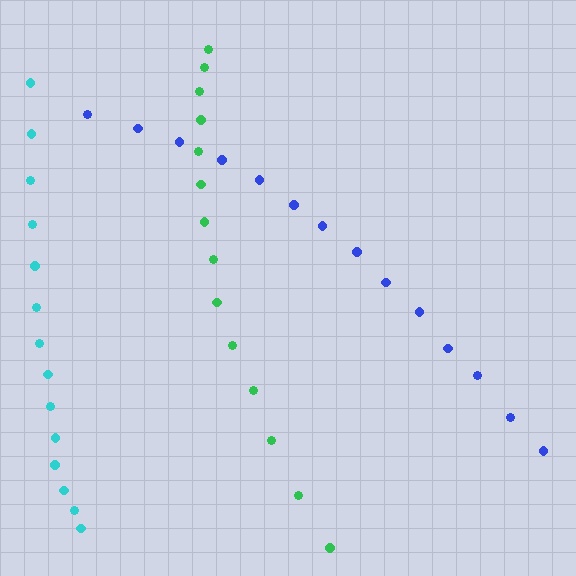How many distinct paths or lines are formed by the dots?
There are 3 distinct paths.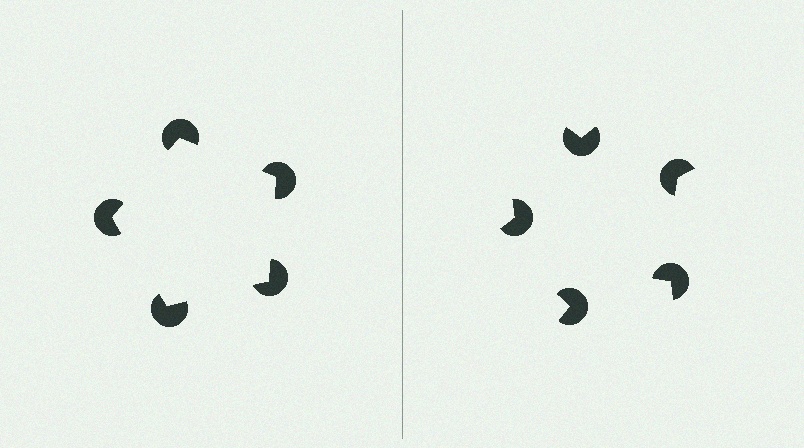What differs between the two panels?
The pac-man discs are positioned identically on both sides; only the wedge orientations differ. On the left they align to a pentagon; on the right they are misaligned.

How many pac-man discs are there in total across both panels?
10 — 5 on each side.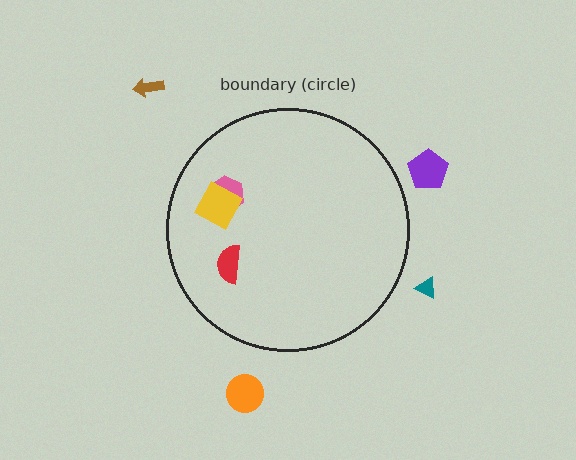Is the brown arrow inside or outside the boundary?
Outside.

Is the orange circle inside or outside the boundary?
Outside.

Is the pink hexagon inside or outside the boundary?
Inside.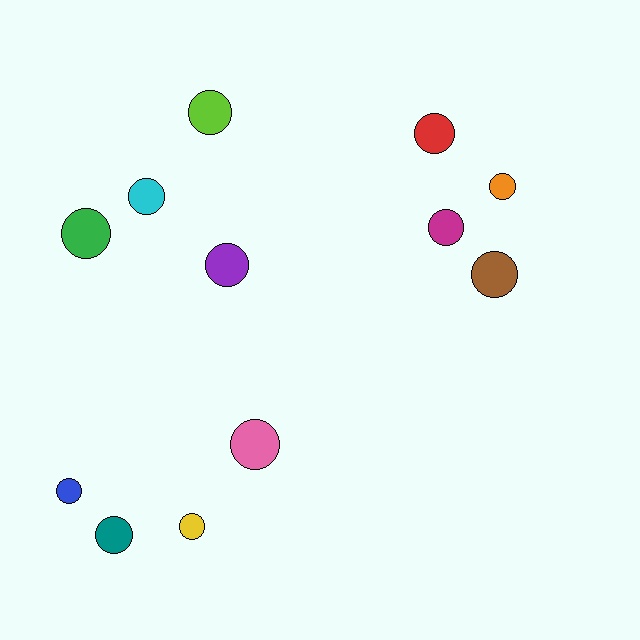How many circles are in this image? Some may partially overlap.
There are 12 circles.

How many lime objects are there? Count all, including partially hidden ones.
There is 1 lime object.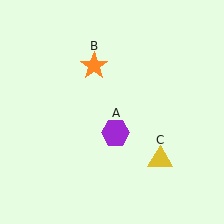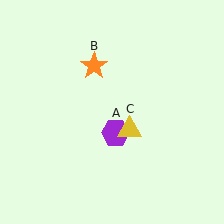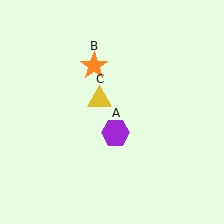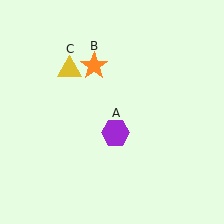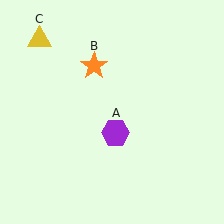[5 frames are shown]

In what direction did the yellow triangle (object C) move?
The yellow triangle (object C) moved up and to the left.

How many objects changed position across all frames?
1 object changed position: yellow triangle (object C).